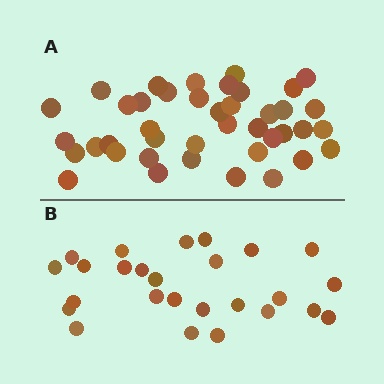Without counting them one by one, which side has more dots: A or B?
Region A (the top region) has more dots.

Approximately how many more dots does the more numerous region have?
Region A has approximately 15 more dots than region B.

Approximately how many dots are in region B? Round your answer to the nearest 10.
About 30 dots. (The exact count is 26, which rounds to 30.)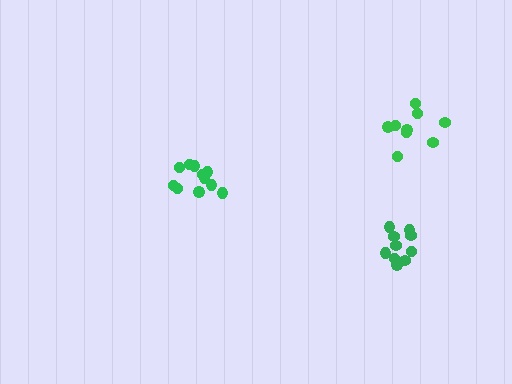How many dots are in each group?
Group 1: 10 dots, Group 2: 11 dots, Group 3: 9 dots (30 total).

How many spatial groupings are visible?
There are 3 spatial groupings.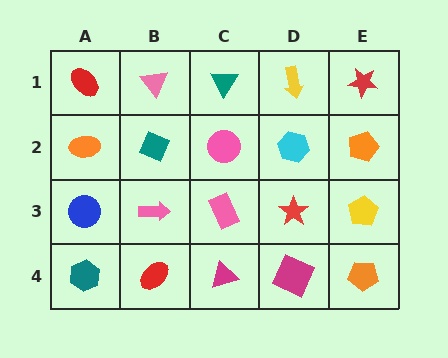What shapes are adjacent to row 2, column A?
A red ellipse (row 1, column A), a blue circle (row 3, column A), a teal diamond (row 2, column B).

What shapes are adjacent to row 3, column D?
A cyan hexagon (row 2, column D), a magenta square (row 4, column D), a pink rectangle (row 3, column C), a yellow pentagon (row 3, column E).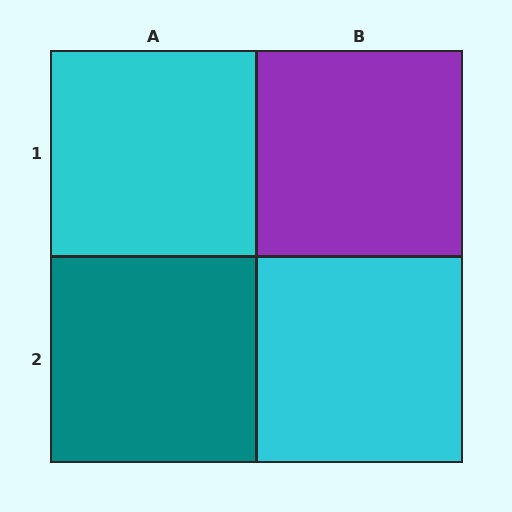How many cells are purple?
1 cell is purple.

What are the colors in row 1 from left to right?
Cyan, purple.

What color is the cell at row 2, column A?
Teal.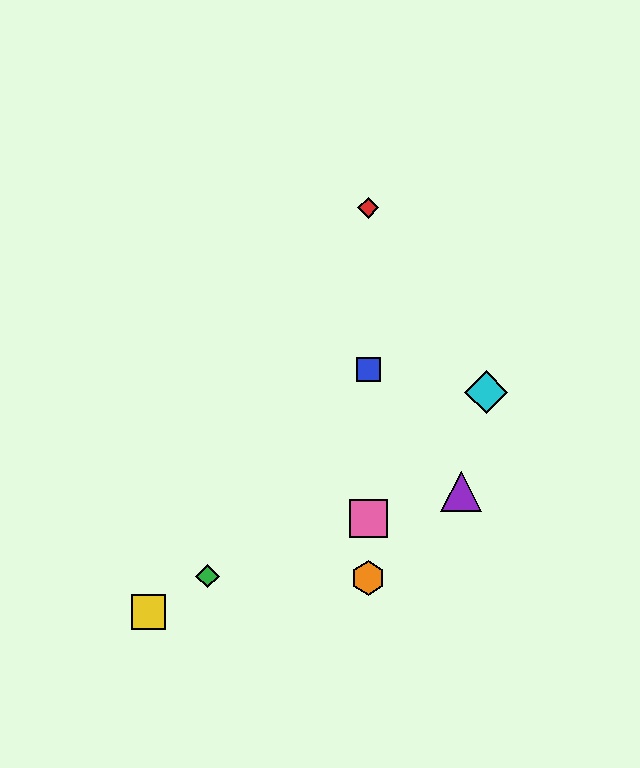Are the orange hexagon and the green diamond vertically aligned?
No, the orange hexagon is at x≈368 and the green diamond is at x≈207.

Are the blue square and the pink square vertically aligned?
Yes, both are at x≈368.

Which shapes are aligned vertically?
The red diamond, the blue square, the orange hexagon, the pink square are aligned vertically.